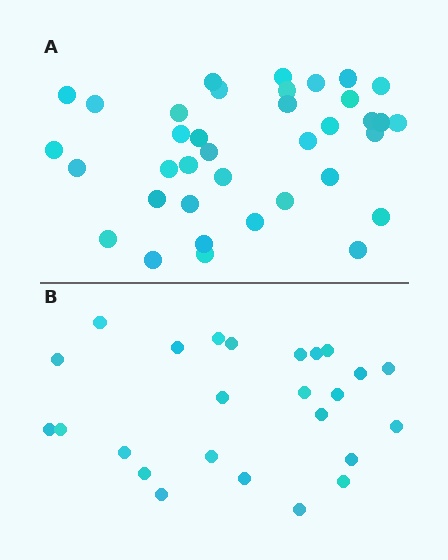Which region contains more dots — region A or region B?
Region A (the top region) has more dots.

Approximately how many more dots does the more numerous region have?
Region A has roughly 12 or so more dots than region B.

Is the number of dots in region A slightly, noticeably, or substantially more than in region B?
Region A has substantially more. The ratio is roughly 1.5 to 1.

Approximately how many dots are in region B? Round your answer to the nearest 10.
About 20 dots. (The exact count is 25, which rounds to 20.)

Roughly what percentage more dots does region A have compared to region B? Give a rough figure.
About 50% more.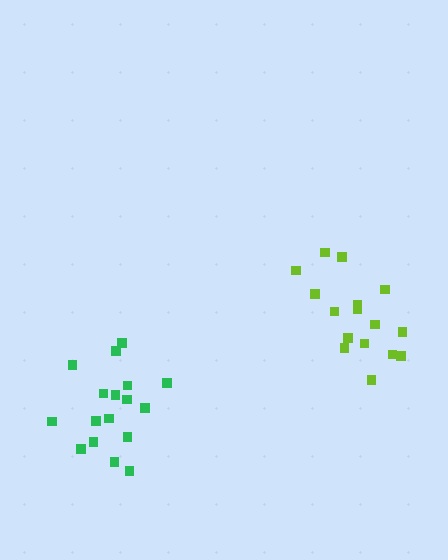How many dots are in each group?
Group 1: 16 dots, Group 2: 17 dots (33 total).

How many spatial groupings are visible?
There are 2 spatial groupings.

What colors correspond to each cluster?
The clusters are colored: lime, green.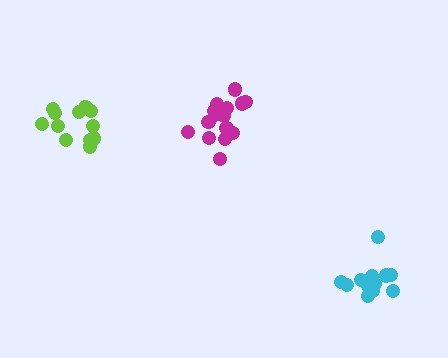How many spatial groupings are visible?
There are 3 spatial groupings.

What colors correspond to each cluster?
The clusters are colored: cyan, magenta, lime.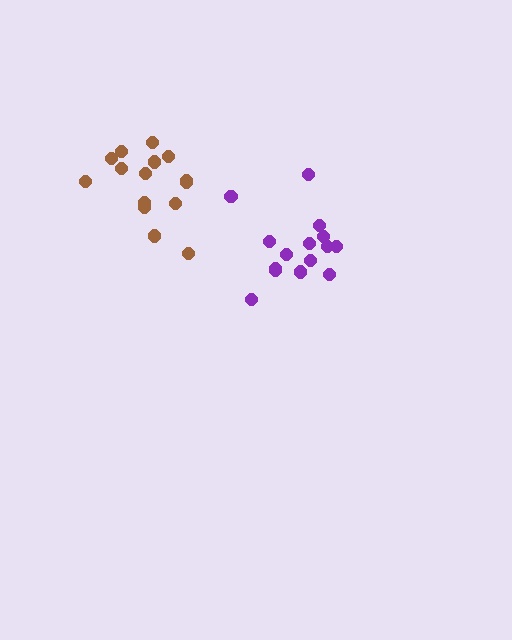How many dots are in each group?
Group 1: 15 dots, Group 2: 15 dots (30 total).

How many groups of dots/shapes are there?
There are 2 groups.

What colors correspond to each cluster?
The clusters are colored: purple, brown.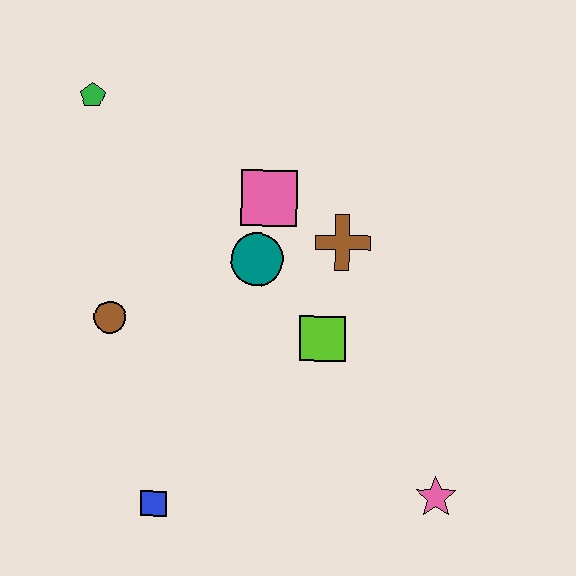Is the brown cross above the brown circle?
Yes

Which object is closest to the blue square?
The brown circle is closest to the blue square.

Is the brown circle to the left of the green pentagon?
No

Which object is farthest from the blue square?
The green pentagon is farthest from the blue square.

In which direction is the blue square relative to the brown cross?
The blue square is below the brown cross.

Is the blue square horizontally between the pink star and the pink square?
No